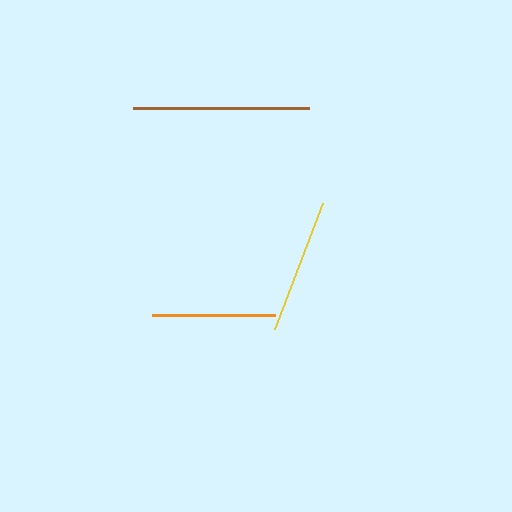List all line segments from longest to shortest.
From longest to shortest: brown, yellow, orange.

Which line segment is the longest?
The brown line is the longest at approximately 177 pixels.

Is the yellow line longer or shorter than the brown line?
The brown line is longer than the yellow line.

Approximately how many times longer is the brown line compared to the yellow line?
The brown line is approximately 1.3 times the length of the yellow line.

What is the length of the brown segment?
The brown segment is approximately 177 pixels long.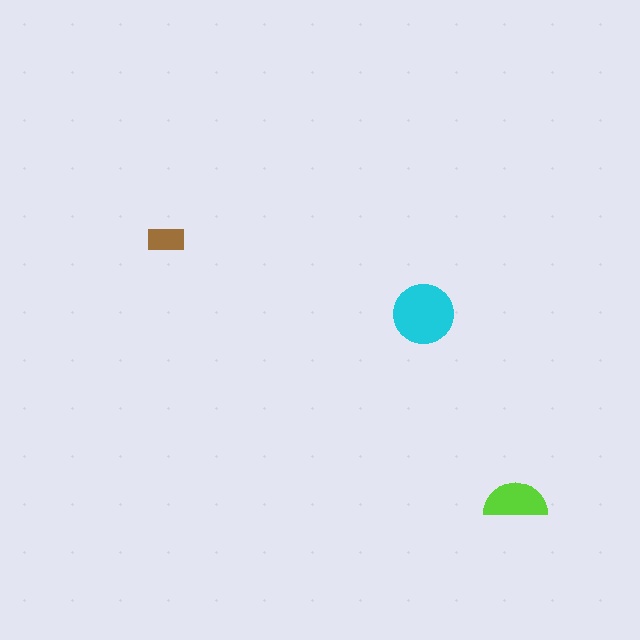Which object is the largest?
The cyan circle.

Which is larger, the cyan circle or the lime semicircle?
The cyan circle.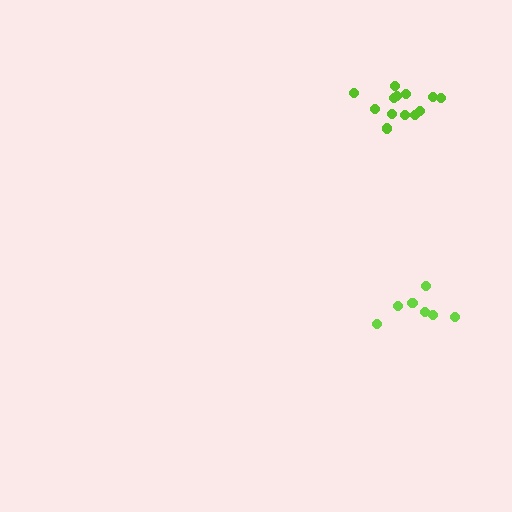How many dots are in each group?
Group 1: 7 dots, Group 2: 13 dots (20 total).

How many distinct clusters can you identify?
There are 2 distinct clusters.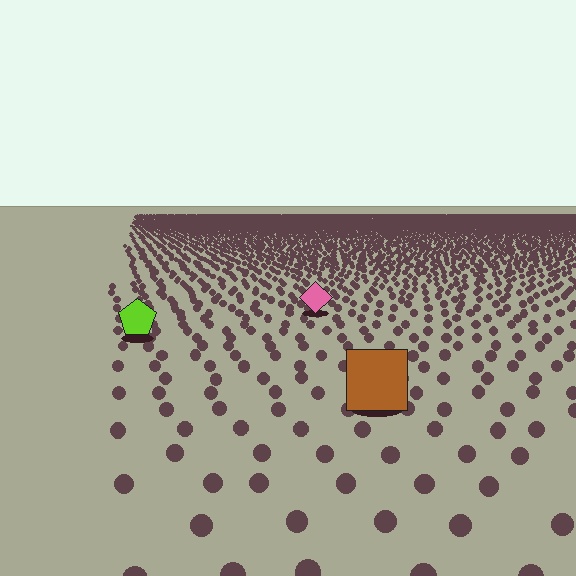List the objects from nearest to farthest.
From nearest to farthest: the brown square, the lime pentagon, the pink diamond.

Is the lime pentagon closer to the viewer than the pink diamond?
Yes. The lime pentagon is closer — you can tell from the texture gradient: the ground texture is coarser near it.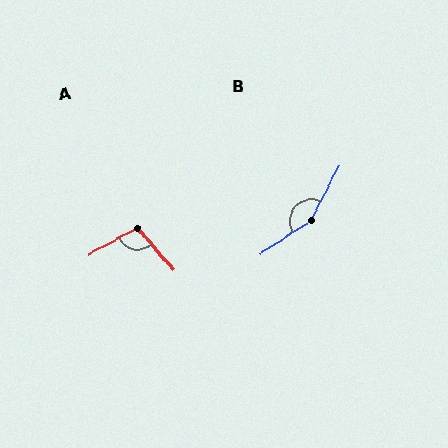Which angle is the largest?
B, at approximately 150 degrees.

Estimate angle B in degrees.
Approximately 150 degrees.